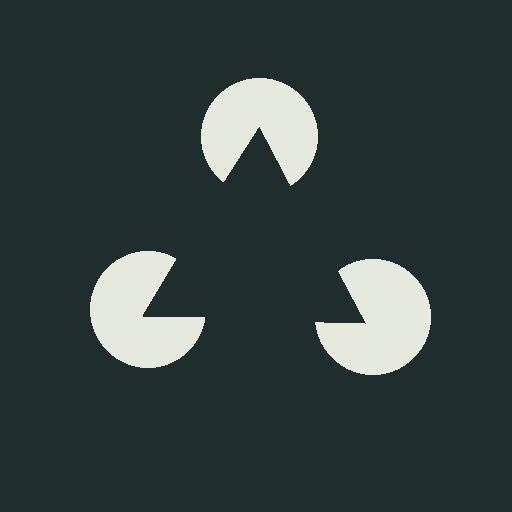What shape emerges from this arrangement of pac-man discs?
An illusory triangle — its edges are inferred from the aligned wedge cuts in the pac-man discs, not physically drawn.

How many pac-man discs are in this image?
There are 3 — one at each vertex of the illusory triangle.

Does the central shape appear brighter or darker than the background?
It typically appears slightly darker than the background, even though no actual brightness change is drawn.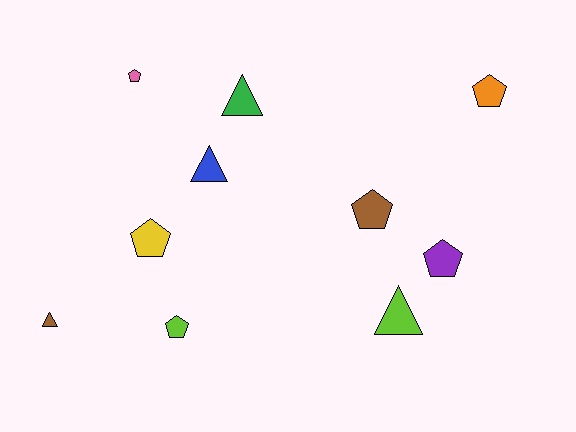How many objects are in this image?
There are 10 objects.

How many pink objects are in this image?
There is 1 pink object.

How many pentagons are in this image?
There are 6 pentagons.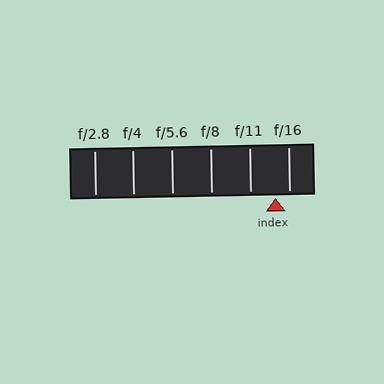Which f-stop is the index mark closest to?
The index mark is closest to f/16.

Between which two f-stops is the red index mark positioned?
The index mark is between f/11 and f/16.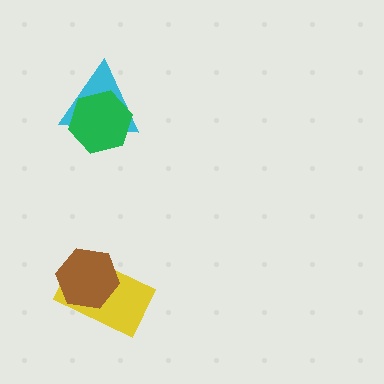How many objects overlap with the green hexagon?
1 object overlaps with the green hexagon.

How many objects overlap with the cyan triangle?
1 object overlaps with the cyan triangle.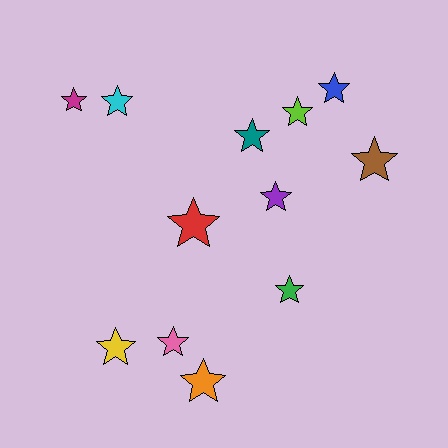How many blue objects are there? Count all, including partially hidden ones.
There is 1 blue object.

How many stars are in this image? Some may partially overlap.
There are 12 stars.